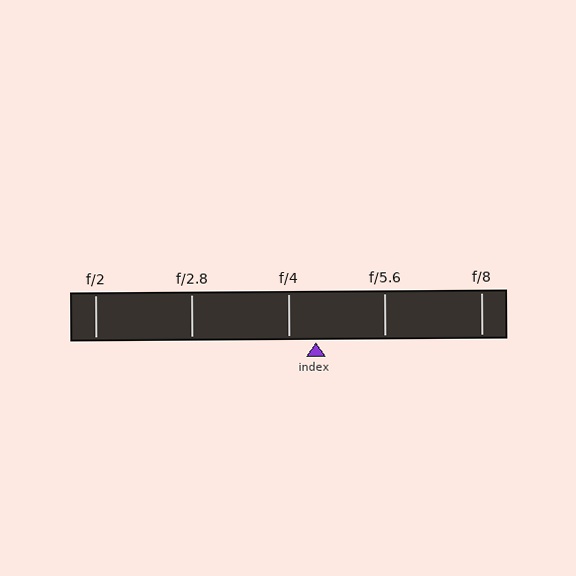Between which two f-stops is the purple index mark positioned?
The index mark is between f/4 and f/5.6.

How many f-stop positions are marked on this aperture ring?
There are 5 f-stop positions marked.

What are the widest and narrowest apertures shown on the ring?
The widest aperture shown is f/2 and the narrowest is f/8.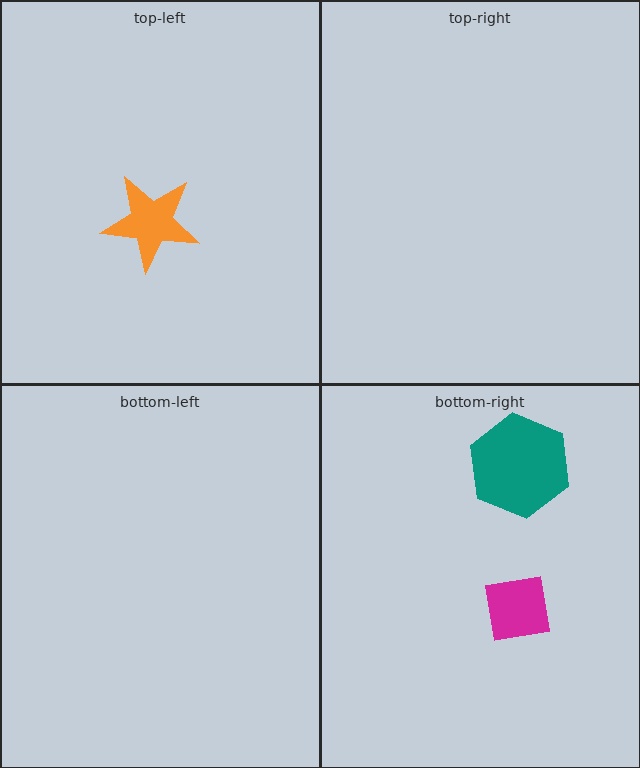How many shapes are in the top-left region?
1.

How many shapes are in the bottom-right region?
2.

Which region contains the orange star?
The top-left region.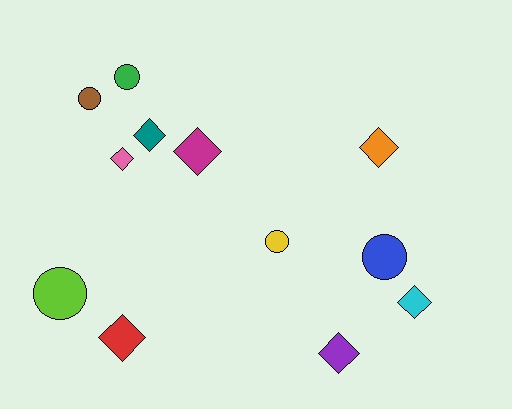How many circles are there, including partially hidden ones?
There are 5 circles.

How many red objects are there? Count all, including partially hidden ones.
There is 1 red object.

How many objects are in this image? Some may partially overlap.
There are 12 objects.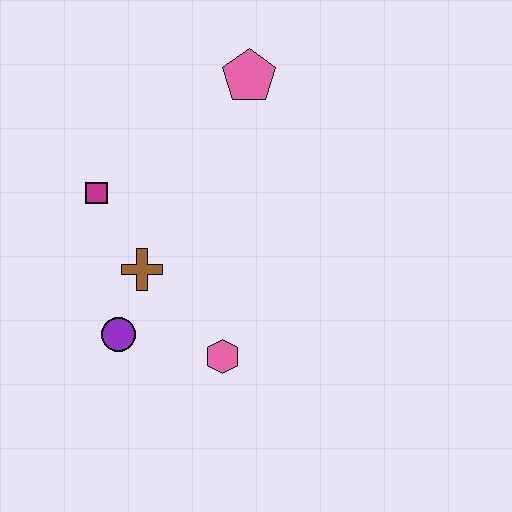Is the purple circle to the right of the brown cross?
No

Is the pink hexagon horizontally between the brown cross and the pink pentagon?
Yes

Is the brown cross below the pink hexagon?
No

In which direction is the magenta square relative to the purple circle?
The magenta square is above the purple circle.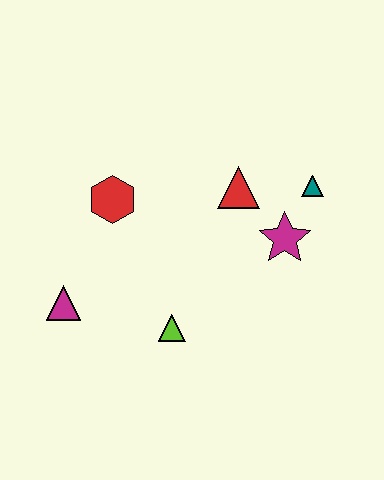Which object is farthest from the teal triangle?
The magenta triangle is farthest from the teal triangle.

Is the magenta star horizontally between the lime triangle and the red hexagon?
No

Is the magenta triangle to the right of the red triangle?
No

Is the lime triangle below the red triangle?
Yes